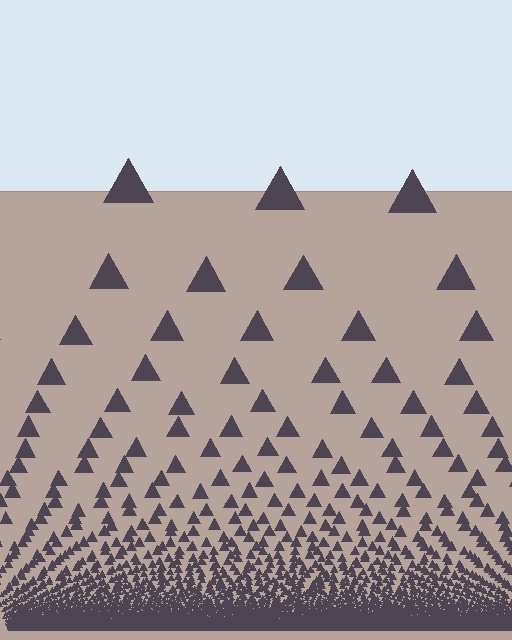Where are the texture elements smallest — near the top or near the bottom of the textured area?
Near the bottom.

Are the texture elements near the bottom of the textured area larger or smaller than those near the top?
Smaller. The gradient is inverted — elements near the bottom are smaller and denser.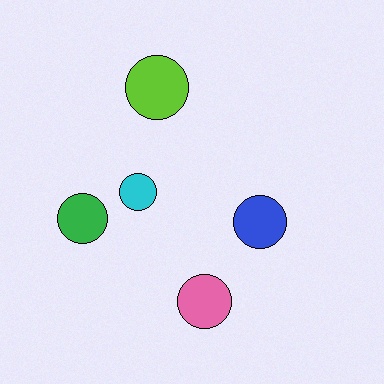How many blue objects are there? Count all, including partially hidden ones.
There is 1 blue object.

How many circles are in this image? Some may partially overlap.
There are 5 circles.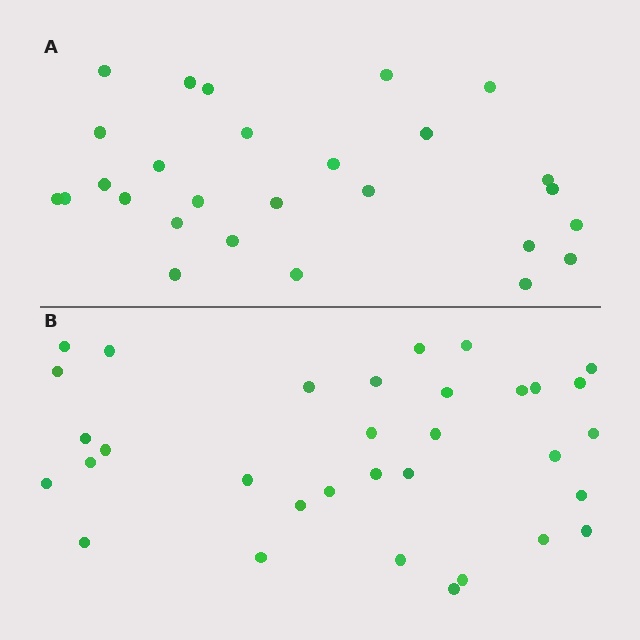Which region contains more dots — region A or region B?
Region B (the bottom region) has more dots.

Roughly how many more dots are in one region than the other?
Region B has about 6 more dots than region A.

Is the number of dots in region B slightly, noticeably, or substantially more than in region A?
Region B has only slightly more — the two regions are fairly close. The ratio is roughly 1.2 to 1.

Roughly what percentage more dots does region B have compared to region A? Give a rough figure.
About 20% more.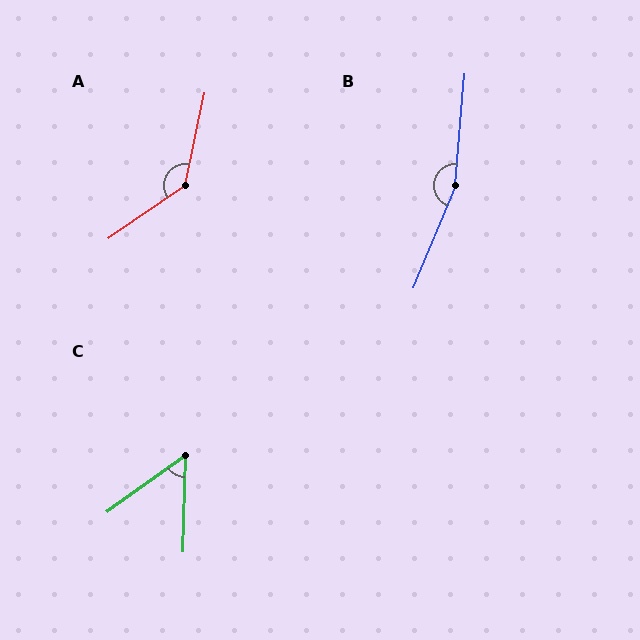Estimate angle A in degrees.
Approximately 136 degrees.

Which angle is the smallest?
C, at approximately 52 degrees.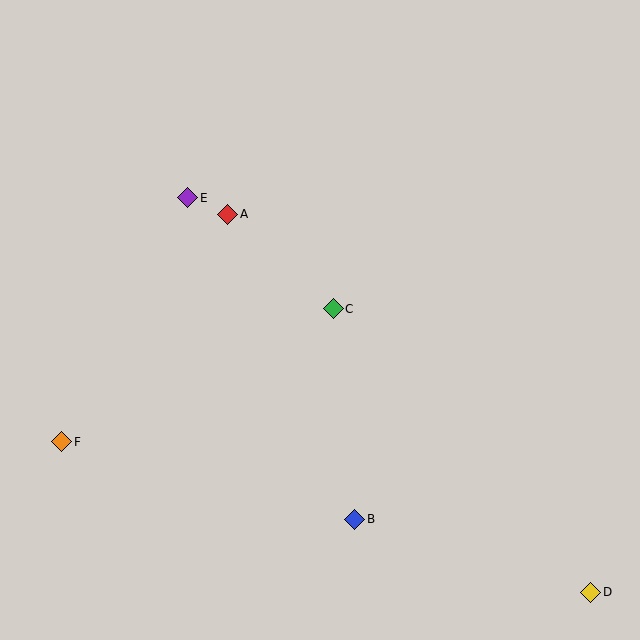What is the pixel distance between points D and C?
The distance between D and C is 383 pixels.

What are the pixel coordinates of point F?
Point F is at (62, 442).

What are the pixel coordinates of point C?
Point C is at (333, 309).